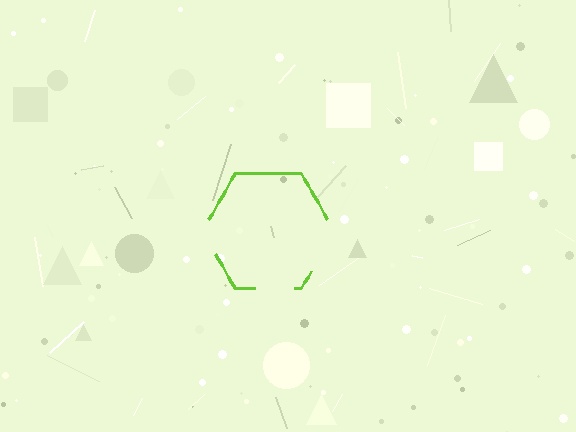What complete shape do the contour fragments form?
The contour fragments form a hexagon.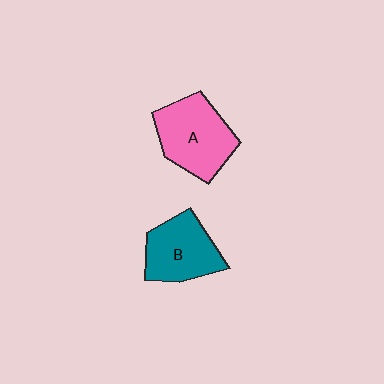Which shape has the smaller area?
Shape B (teal).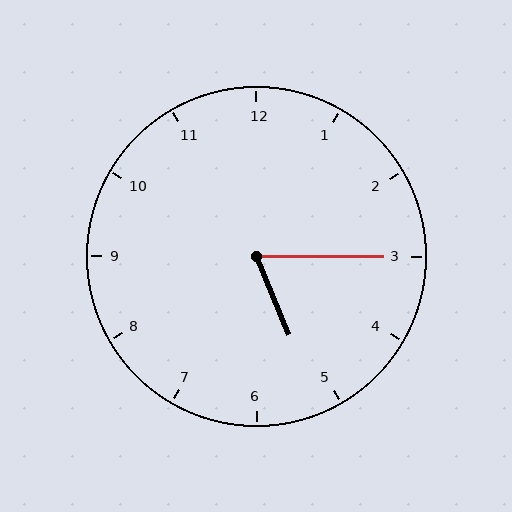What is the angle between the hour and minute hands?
Approximately 68 degrees.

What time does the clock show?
5:15.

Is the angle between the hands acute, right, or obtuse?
It is acute.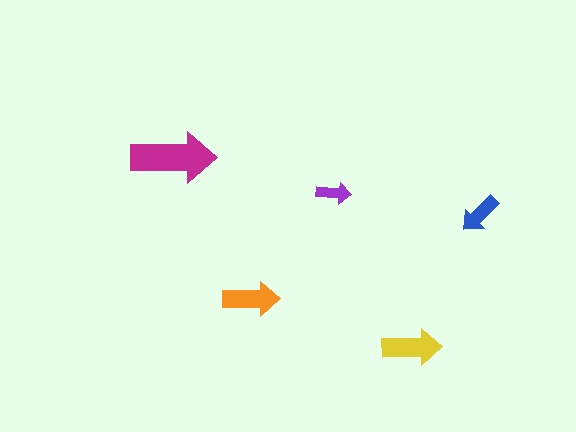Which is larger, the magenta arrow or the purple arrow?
The magenta one.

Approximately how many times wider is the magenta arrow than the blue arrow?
About 2 times wider.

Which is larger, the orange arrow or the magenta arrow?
The magenta one.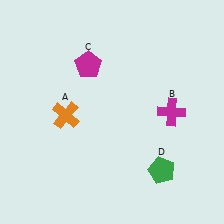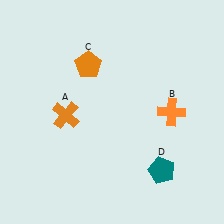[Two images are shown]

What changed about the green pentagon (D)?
In Image 1, D is green. In Image 2, it changed to teal.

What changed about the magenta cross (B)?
In Image 1, B is magenta. In Image 2, it changed to orange.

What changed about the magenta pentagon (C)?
In Image 1, C is magenta. In Image 2, it changed to orange.